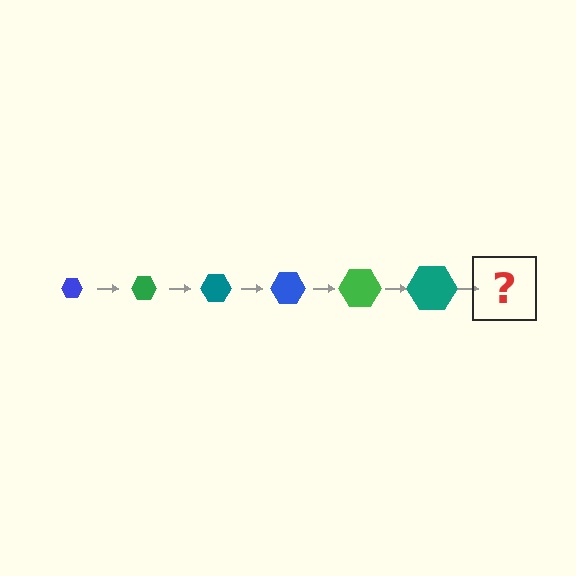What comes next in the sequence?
The next element should be a blue hexagon, larger than the previous one.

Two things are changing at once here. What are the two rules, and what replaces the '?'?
The two rules are that the hexagon grows larger each step and the color cycles through blue, green, and teal. The '?' should be a blue hexagon, larger than the previous one.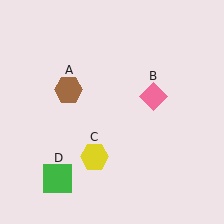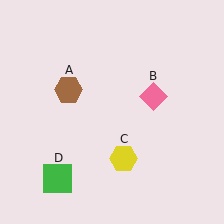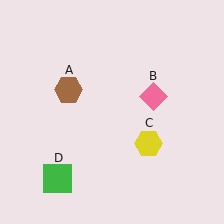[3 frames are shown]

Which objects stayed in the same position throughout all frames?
Brown hexagon (object A) and pink diamond (object B) and green square (object D) remained stationary.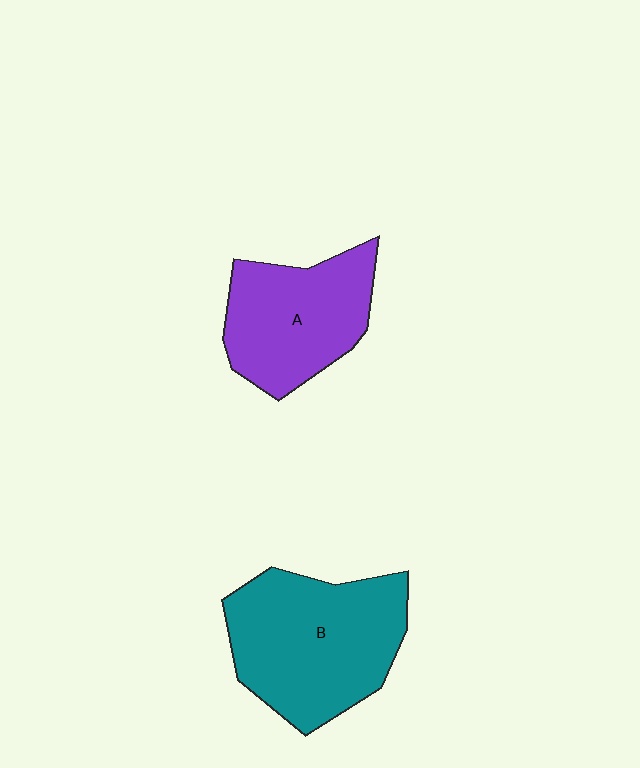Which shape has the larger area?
Shape B (teal).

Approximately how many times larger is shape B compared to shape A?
Approximately 1.3 times.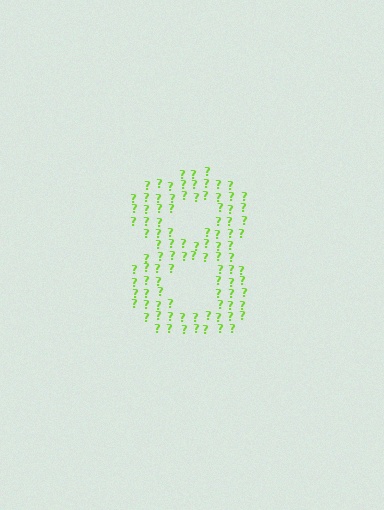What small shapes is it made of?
It is made of small question marks.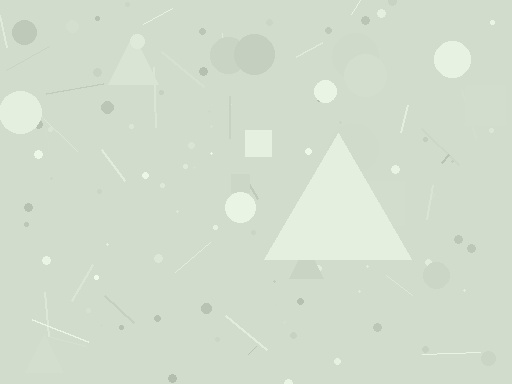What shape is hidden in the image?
A triangle is hidden in the image.